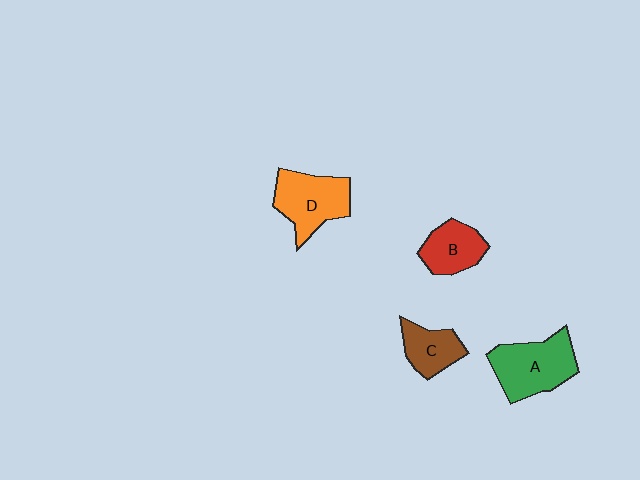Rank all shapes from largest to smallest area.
From largest to smallest: A (green), D (orange), B (red), C (brown).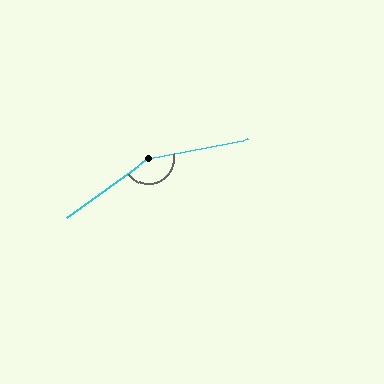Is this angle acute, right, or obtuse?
It is obtuse.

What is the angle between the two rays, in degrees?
Approximately 156 degrees.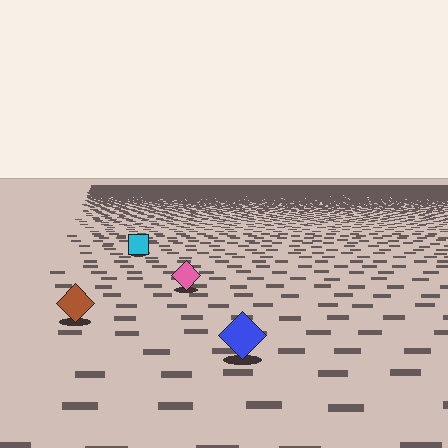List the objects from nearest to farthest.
From nearest to farthest: the blue diamond, the brown diamond, the pink diamond, the cyan square.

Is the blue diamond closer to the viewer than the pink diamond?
Yes. The blue diamond is closer — you can tell from the texture gradient: the ground texture is coarser near it.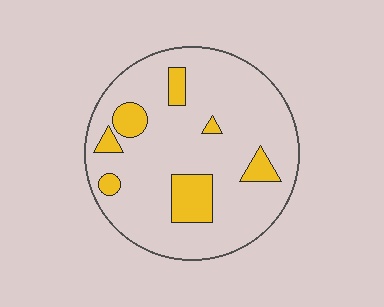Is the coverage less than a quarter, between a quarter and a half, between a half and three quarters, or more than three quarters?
Less than a quarter.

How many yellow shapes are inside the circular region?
7.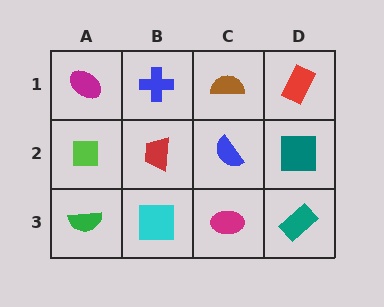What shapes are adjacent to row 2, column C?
A brown semicircle (row 1, column C), a magenta ellipse (row 3, column C), a red trapezoid (row 2, column B), a teal square (row 2, column D).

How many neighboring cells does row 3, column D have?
2.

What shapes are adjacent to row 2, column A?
A magenta ellipse (row 1, column A), a green semicircle (row 3, column A), a red trapezoid (row 2, column B).